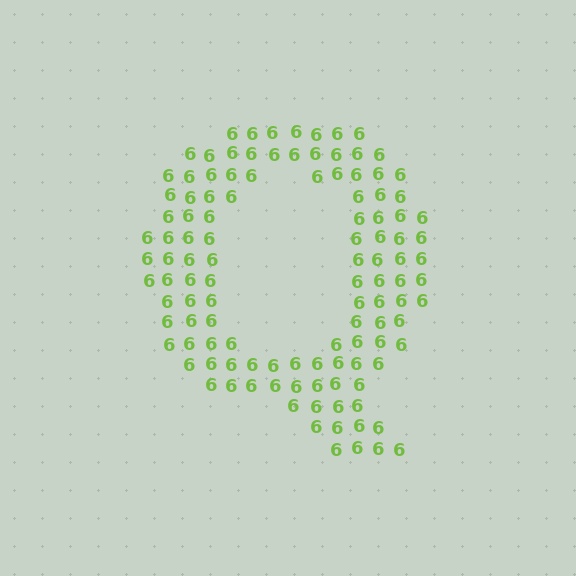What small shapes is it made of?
It is made of small digit 6's.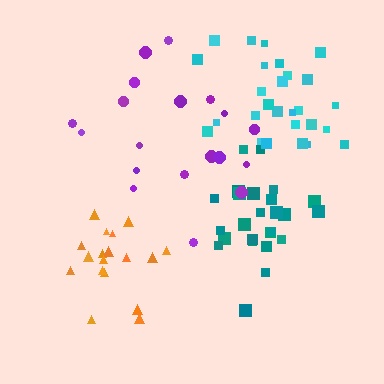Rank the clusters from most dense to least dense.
orange, teal, cyan, purple.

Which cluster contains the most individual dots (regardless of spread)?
Cyan (27).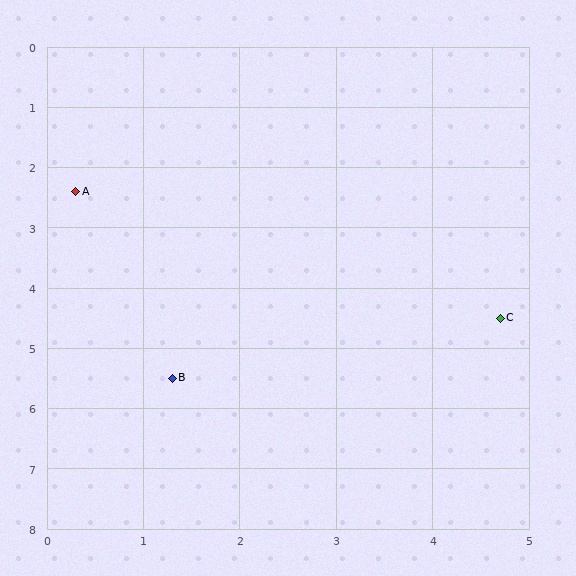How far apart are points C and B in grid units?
Points C and B are about 3.5 grid units apart.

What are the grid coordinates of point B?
Point B is at approximately (1.3, 5.5).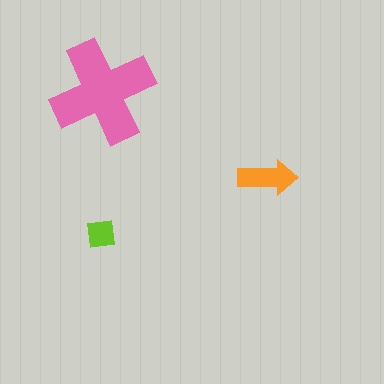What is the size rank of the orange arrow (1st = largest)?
2nd.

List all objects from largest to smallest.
The pink cross, the orange arrow, the lime square.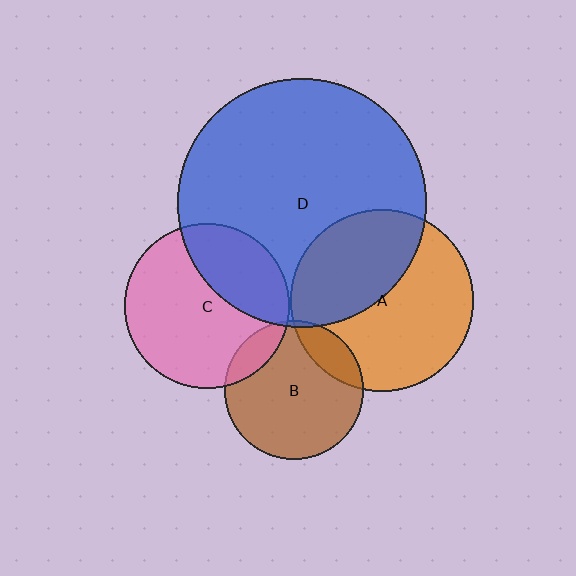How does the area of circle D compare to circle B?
Approximately 3.2 times.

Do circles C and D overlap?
Yes.